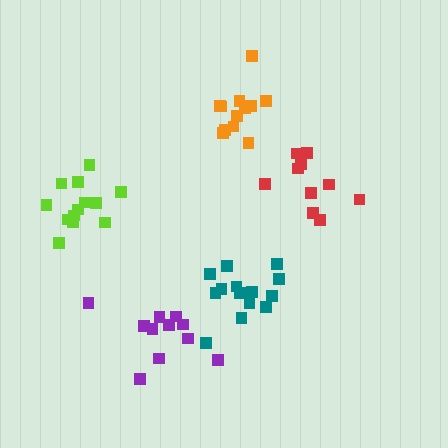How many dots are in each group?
Group 1: 14 dots, Group 2: 13 dots, Group 3: 12 dots, Group 4: 11 dots, Group 5: 10 dots (60 total).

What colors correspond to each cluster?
The clusters are colored: teal, lime, orange, purple, red.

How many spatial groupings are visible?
There are 5 spatial groupings.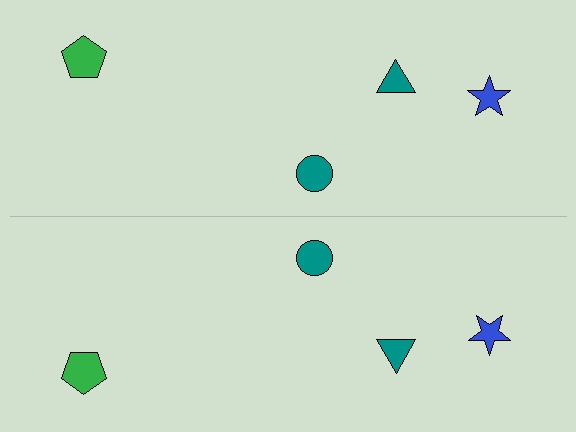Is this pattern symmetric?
Yes, this pattern has bilateral (reflection) symmetry.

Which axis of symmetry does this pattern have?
The pattern has a horizontal axis of symmetry running through the center of the image.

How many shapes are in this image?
There are 8 shapes in this image.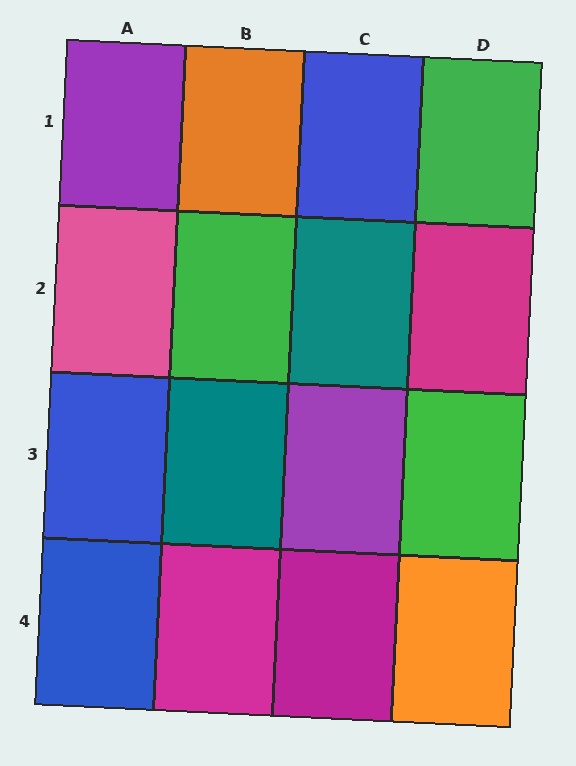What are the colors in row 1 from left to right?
Purple, orange, blue, green.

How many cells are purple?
2 cells are purple.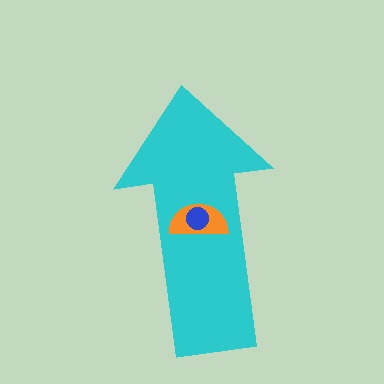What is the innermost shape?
The blue circle.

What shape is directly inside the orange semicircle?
The blue circle.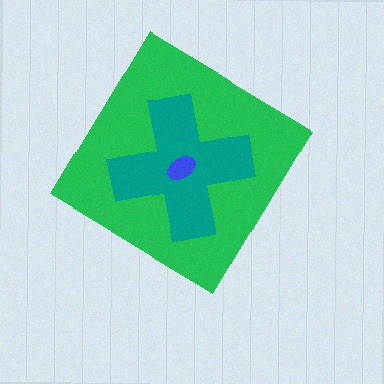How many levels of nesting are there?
3.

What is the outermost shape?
The green diamond.